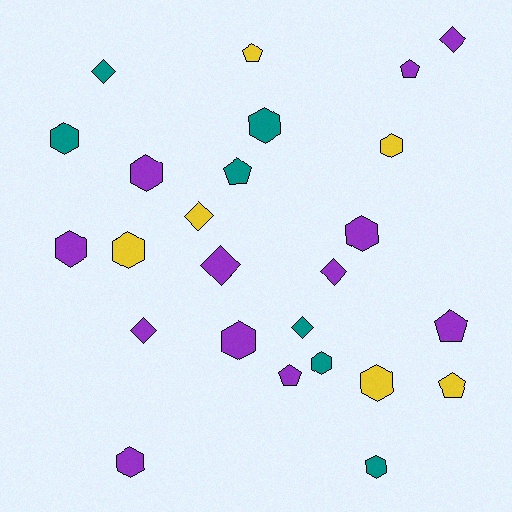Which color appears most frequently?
Purple, with 12 objects.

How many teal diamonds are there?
There are 2 teal diamonds.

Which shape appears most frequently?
Hexagon, with 12 objects.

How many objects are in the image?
There are 25 objects.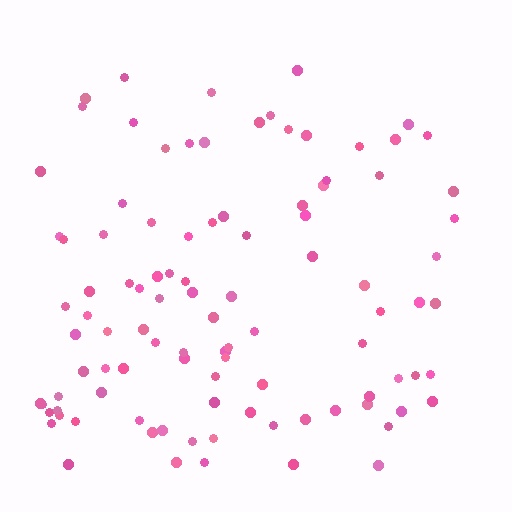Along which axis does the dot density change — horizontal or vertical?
Vertical.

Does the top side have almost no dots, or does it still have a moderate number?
Still a moderate number, just noticeably fewer than the bottom.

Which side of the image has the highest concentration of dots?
The bottom.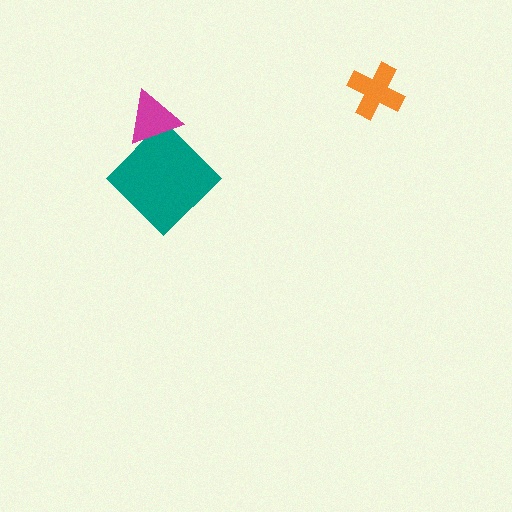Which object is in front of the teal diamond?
The magenta triangle is in front of the teal diamond.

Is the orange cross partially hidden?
No, no other shape covers it.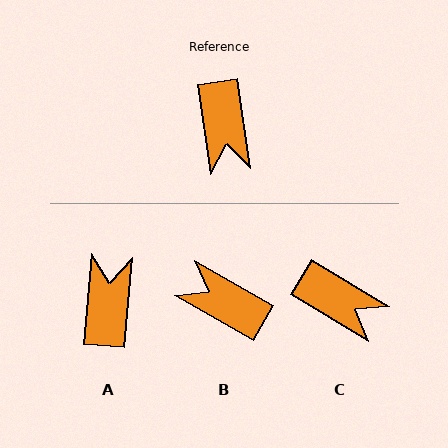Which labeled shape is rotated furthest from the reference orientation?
A, about 167 degrees away.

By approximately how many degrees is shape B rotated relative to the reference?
Approximately 128 degrees clockwise.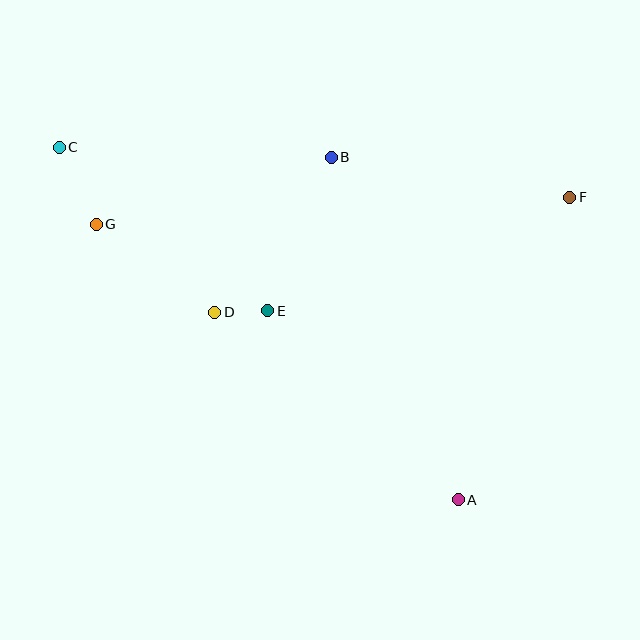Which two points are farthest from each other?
Points A and C are farthest from each other.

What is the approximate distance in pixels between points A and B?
The distance between A and B is approximately 366 pixels.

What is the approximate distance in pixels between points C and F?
The distance between C and F is approximately 513 pixels.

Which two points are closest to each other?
Points D and E are closest to each other.